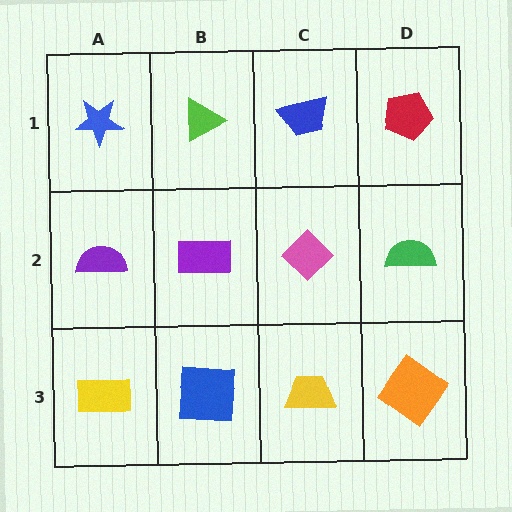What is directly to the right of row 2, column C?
A green semicircle.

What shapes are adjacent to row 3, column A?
A purple semicircle (row 2, column A), a blue square (row 3, column B).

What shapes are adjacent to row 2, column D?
A red pentagon (row 1, column D), an orange diamond (row 3, column D), a pink diamond (row 2, column C).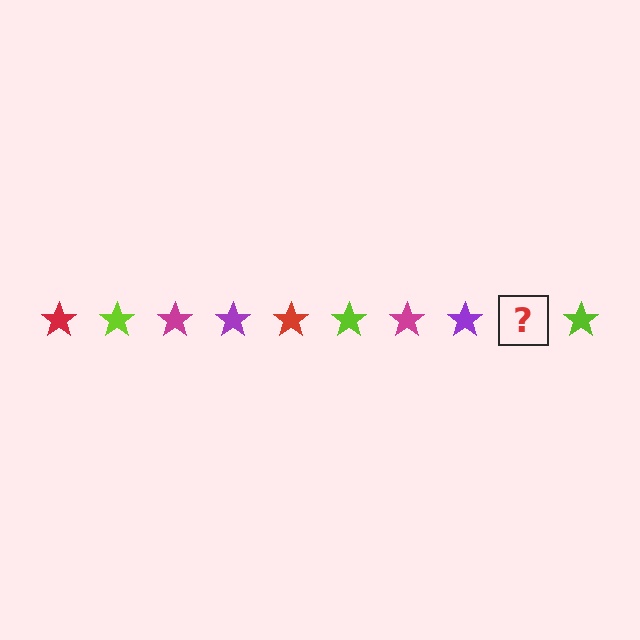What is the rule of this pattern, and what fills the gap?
The rule is that the pattern cycles through red, lime, magenta, purple stars. The gap should be filled with a red star.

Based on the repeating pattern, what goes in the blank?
The blank should be a red star.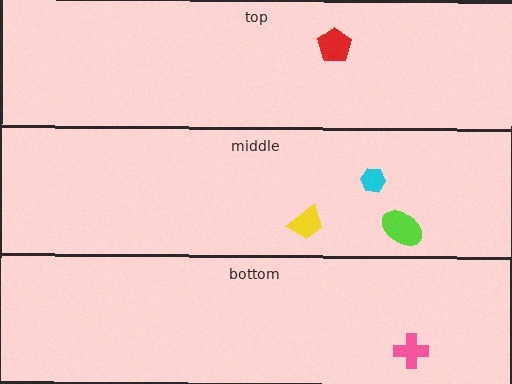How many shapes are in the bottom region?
1.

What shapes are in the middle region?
The lime ellipse, the yellow trapezoid, the cyan hexagon.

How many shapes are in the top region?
1.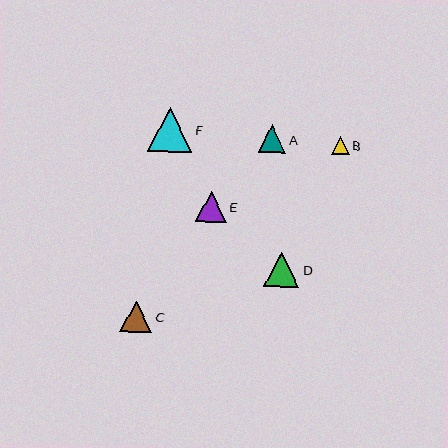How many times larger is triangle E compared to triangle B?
Triangle E is approximately 1.7 times the size of triangle B.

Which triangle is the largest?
Triangle F is the largest with a size of approximately 44 pixels.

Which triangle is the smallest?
Triangle B is the smallest with a size of approximately 18 pixels.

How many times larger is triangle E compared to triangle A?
Triangle E is approximately 1.1 times the size of triangle A.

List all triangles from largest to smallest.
From largest to smallest: F, D, C, E, A, B.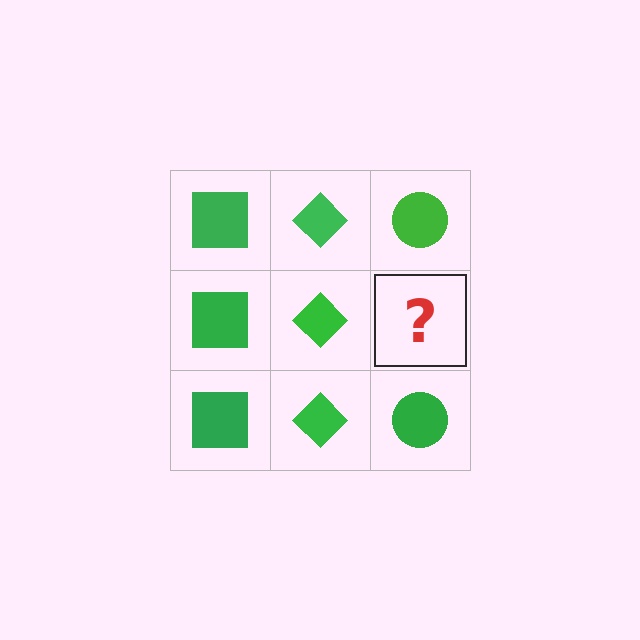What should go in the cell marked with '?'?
The missing cell should contain a green circle.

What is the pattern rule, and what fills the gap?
The rule is that each column has a consistent shape. The gap should be filled with a green circle.